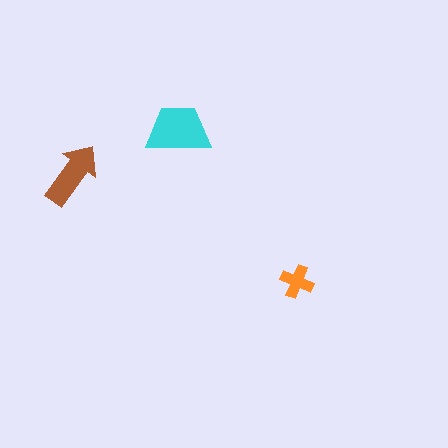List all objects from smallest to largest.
The orange cross, the brown arrow, the cyan trapezoid.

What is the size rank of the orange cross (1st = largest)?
3rd.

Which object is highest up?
The cyan trapezoid is topmost.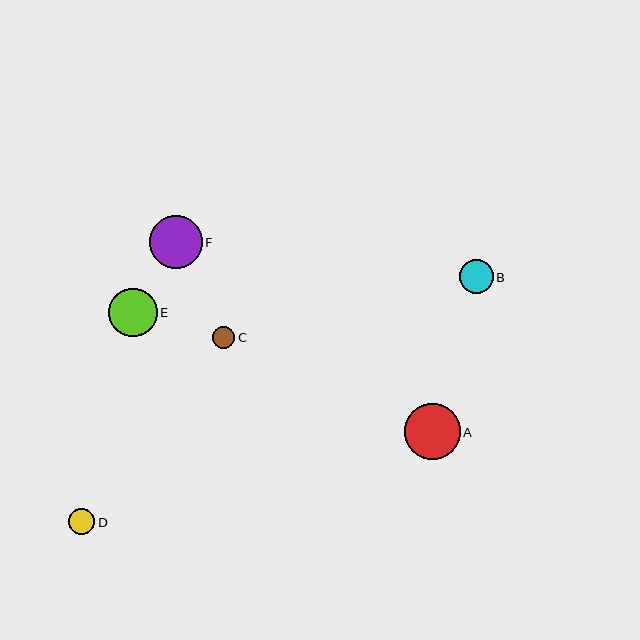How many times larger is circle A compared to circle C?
Circle A is approximately 2.6 times the size of circle C.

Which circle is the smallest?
Circle C is the smallest with a size of approximately 22 pixels.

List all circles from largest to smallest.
From largest to smallest: A, F, E, B, D, C.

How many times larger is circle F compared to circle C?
Circle F is approximately 2.4 times the size of circle C.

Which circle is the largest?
Circle A is the largest with a size of approximately 56 pixels.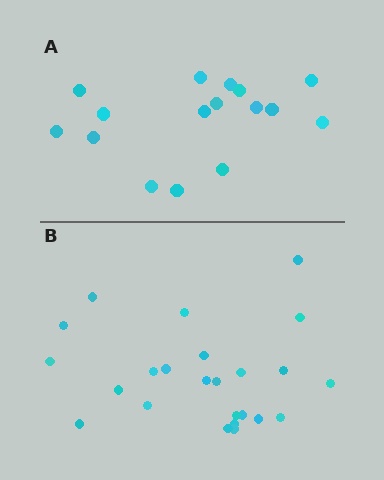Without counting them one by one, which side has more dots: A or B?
Region B (the bottom region) has more dots.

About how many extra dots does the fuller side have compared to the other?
Region B has roughly 8 or so more dots than region A.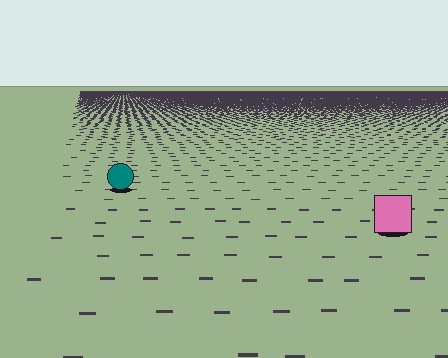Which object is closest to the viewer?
The pink square is closest. The texture marks near it are larger and more spread out.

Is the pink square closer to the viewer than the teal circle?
Yes. The pink square is closer — you can tell from the texture gradient: the ground texture is coarser near it.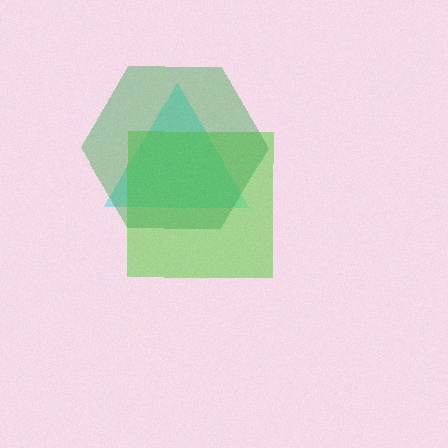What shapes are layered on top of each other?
The layered shapes are: a cyan triangle, a lime square, a green hexagon.